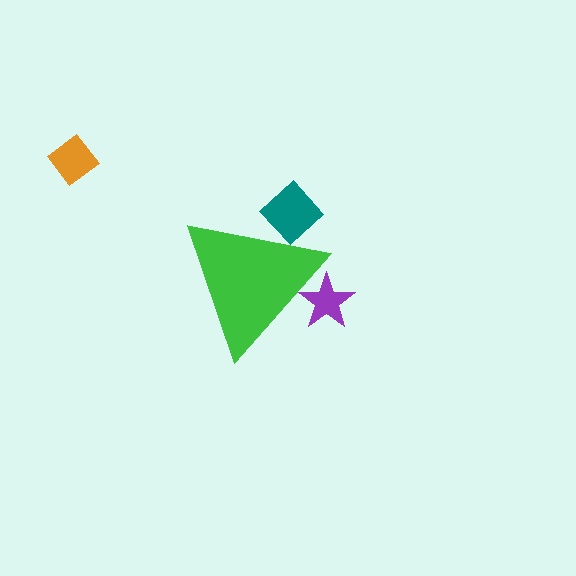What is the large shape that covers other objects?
A green triangle.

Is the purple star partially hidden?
Yes, the purple star is partially hidden behind the green triangle.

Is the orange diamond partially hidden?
No, the orange diamond is fully visible.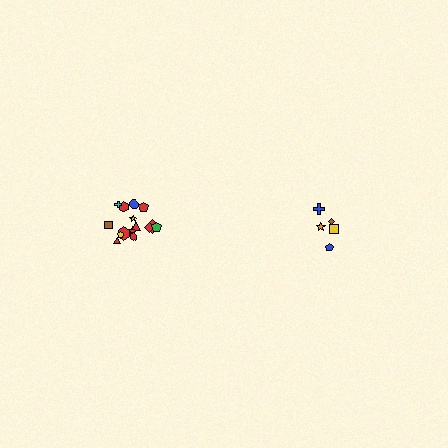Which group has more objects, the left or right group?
The left group.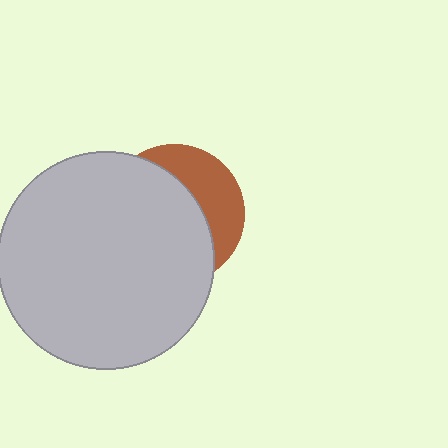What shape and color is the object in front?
The object in front is a light gray circle.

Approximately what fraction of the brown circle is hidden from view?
Roughly 67% of the brown circle is hidden behind the light gray circle.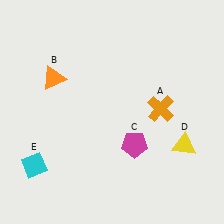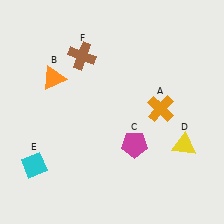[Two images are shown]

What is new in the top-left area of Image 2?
A brown cross (F) was added in the top-left area of Image 2.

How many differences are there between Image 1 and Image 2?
There is 1 difference between the two images.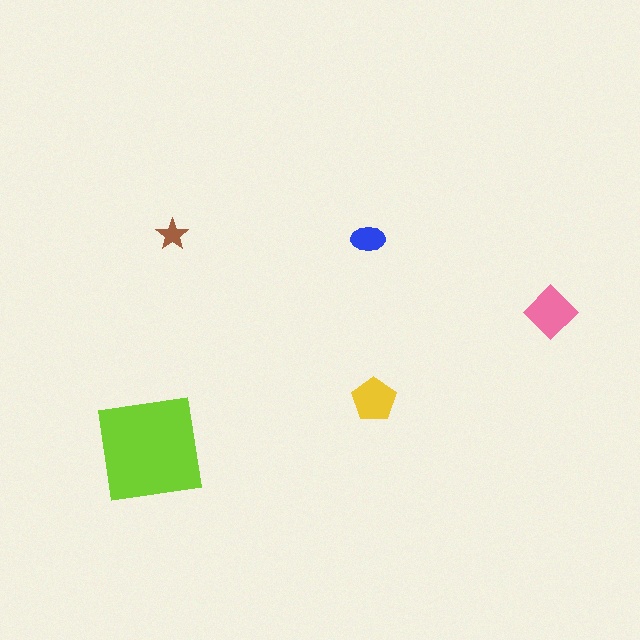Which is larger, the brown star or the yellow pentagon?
The yellow pentagon.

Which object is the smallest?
The brown star.